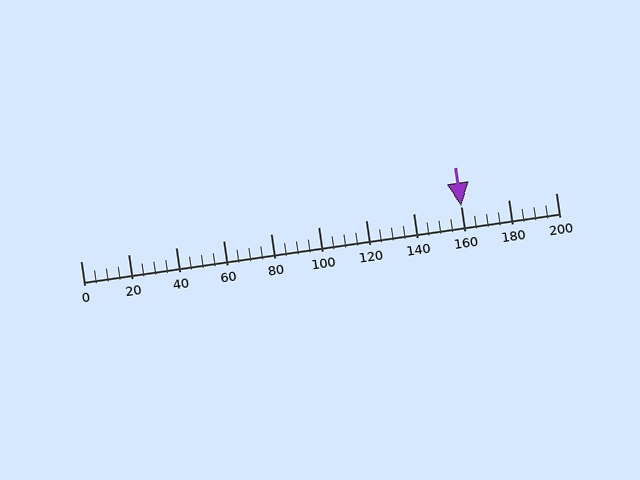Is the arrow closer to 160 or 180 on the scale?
The arrow is closer to 160.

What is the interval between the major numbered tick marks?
The major tick marks are spaced 20 units apart.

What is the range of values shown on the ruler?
The ruler shows values from 0 to 200.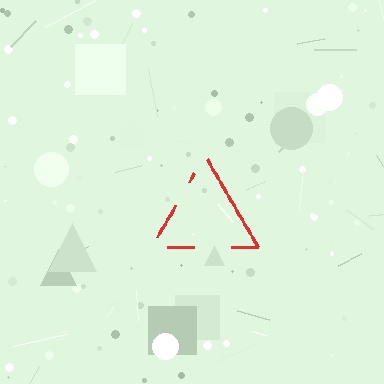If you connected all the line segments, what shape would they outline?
They would outline a triangle.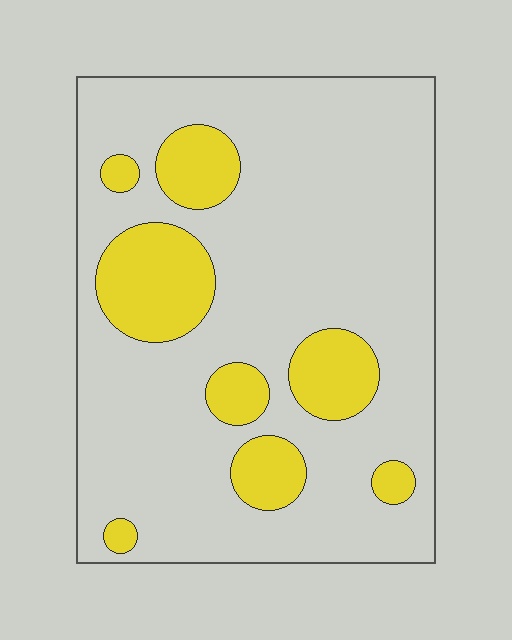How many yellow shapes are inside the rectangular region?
8.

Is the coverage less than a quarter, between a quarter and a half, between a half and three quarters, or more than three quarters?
Less than a quarter.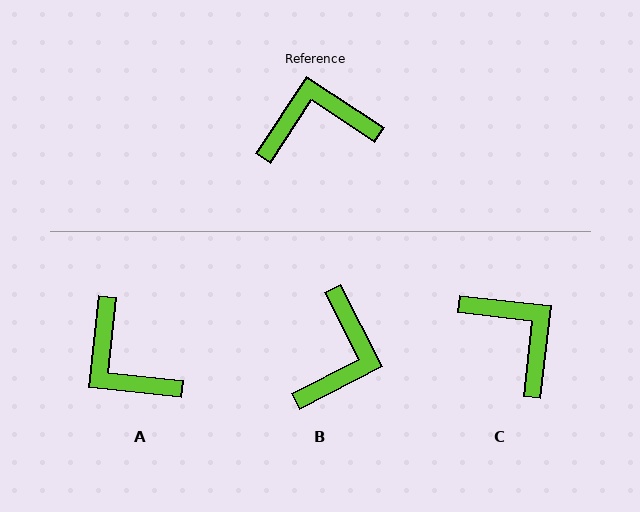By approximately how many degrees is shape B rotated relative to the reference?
Approximately 119 degrees clockwise.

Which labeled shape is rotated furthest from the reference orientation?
B, about 119 degrees away.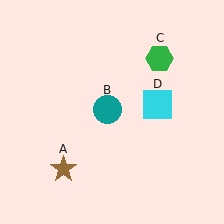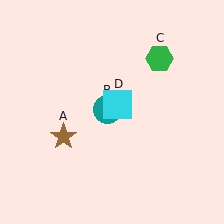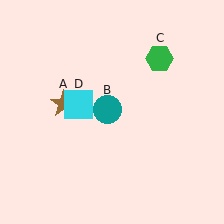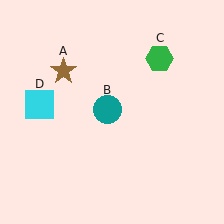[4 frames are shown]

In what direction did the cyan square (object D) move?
The cyan square (object D) moved left.